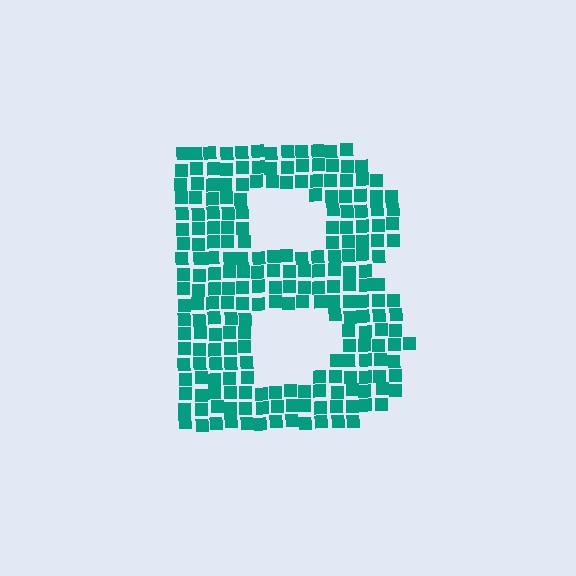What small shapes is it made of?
It is made of small squares.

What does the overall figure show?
The overall figure shows the letter B.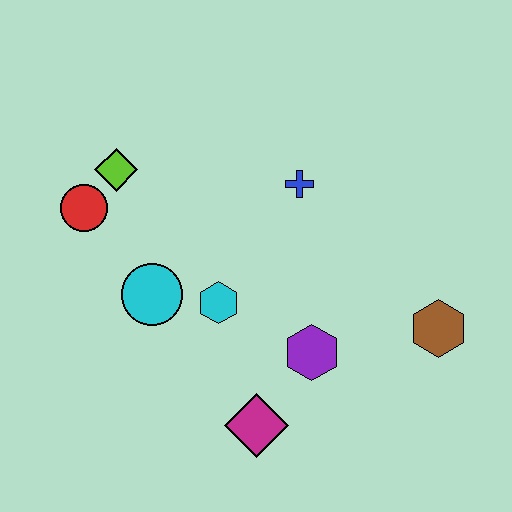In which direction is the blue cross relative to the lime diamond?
The blue cross is to the right of the lime diamond.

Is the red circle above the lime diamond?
No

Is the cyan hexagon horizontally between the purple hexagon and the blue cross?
No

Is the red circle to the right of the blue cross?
No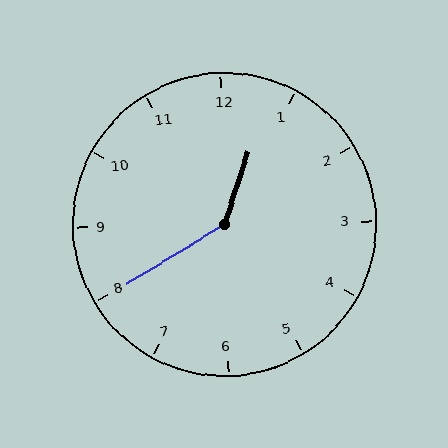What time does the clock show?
12:40.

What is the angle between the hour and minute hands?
Approximately 140 degrees.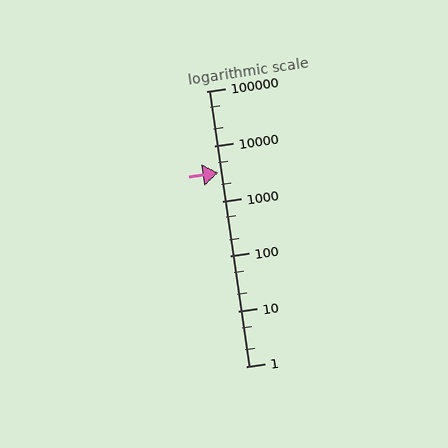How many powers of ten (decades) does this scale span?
The scale spans 5 decades, from 1 to 100000.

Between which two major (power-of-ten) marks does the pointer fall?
The pointer is between 1000 and 10000.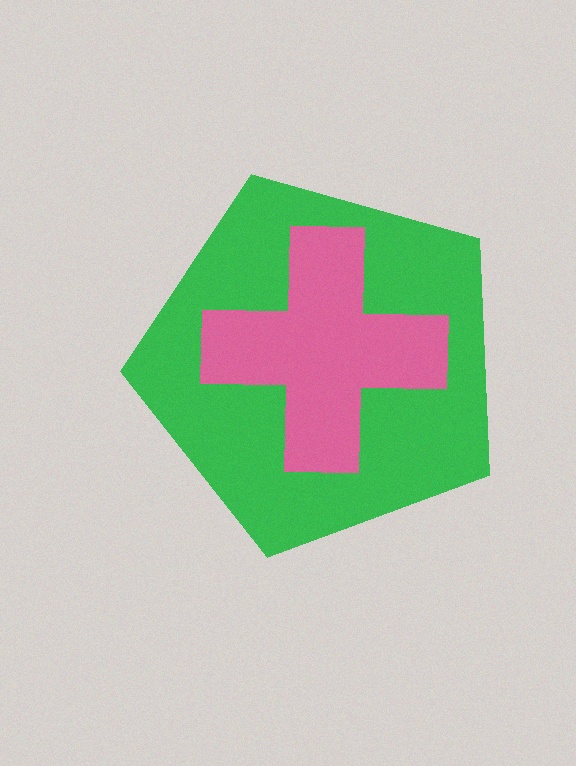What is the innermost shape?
The pink cross.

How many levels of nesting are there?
2.